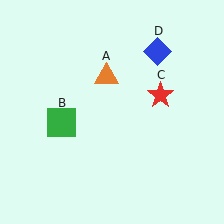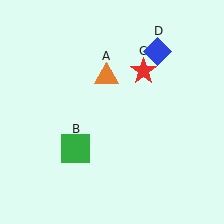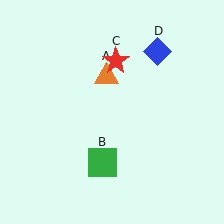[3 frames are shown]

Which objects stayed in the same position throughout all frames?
Orange triangle (object A) and blue diamond (object D) remained stationary.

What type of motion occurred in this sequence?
The green square (object B), red star (object C) rotated counterclockwise around the center of the scene.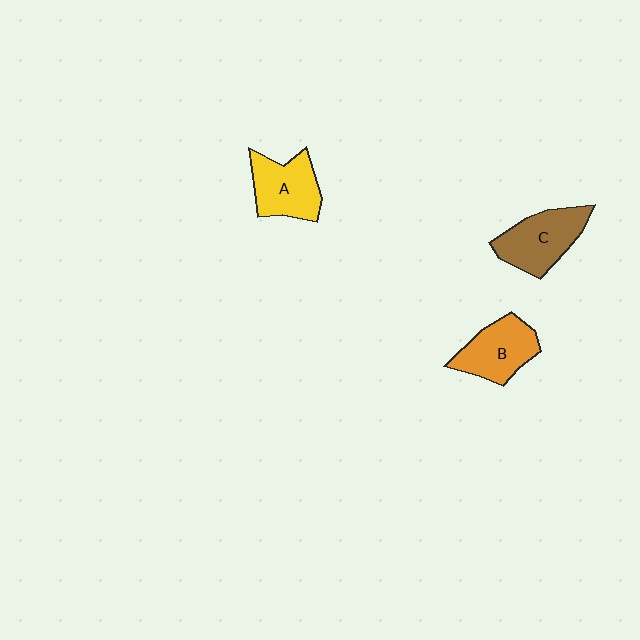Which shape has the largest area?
Shape C (brown).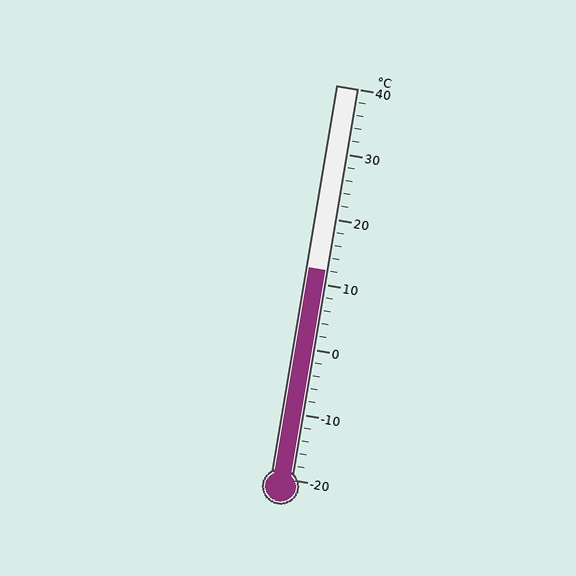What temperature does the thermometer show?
The thermometer shows approximately 12°C.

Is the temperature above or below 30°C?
The temperature is below 30°C.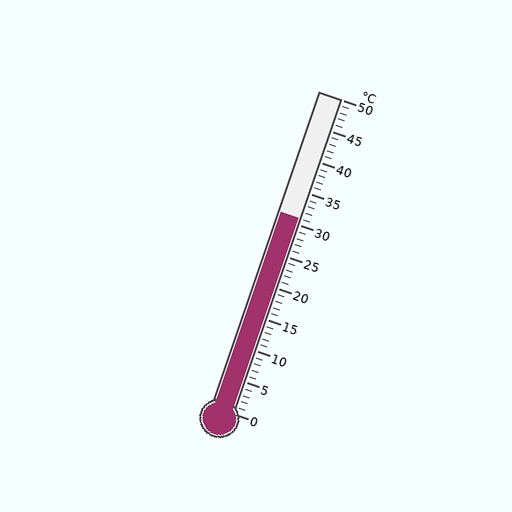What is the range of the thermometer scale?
The thermometer scale ranges from 0°C to 50°C.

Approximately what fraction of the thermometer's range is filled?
The thermometer is filled to approximately 60% of its range.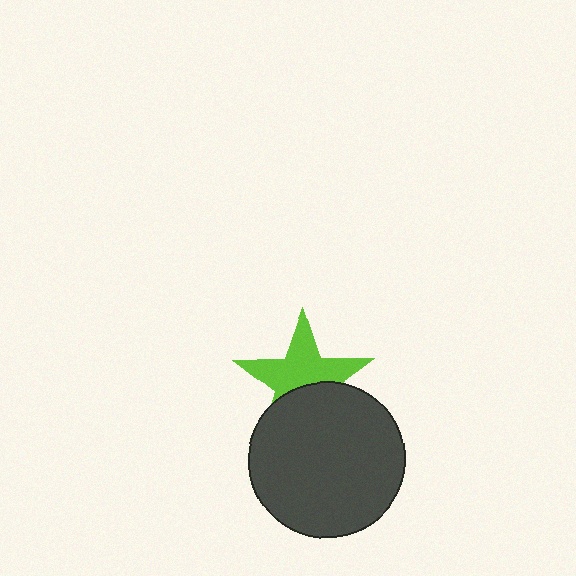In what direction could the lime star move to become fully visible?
The lime star could move up. That would shift it out from behind the dark gray circle entirely.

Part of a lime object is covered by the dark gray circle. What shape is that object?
It is a star.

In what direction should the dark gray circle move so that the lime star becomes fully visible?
The dark gray circle should move down. That is the shortest direction to clear the overlap and leave the lime star fully visible.